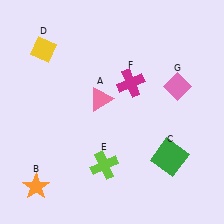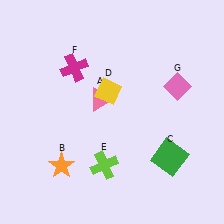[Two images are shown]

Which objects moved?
The objects that moved are: the orange star (B), the yellow diamond (D), the magenta cross (F).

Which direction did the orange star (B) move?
The orange star (B) moved right.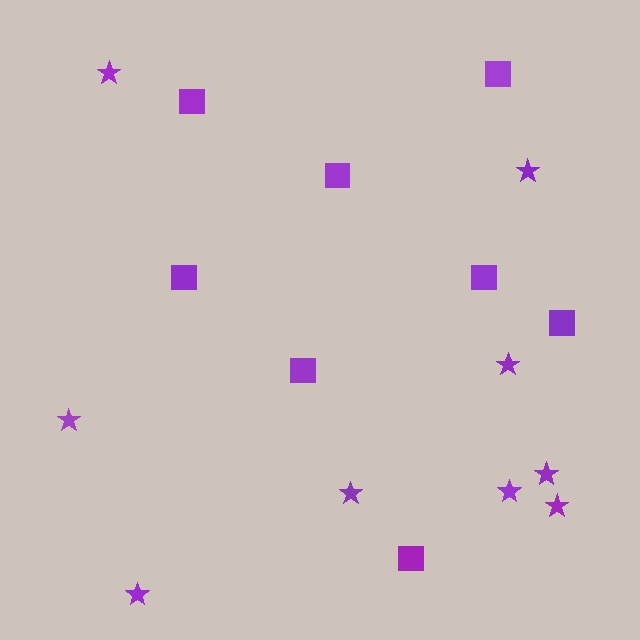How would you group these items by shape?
There are 2 groups: one group of squares (8) and one group of stars (9).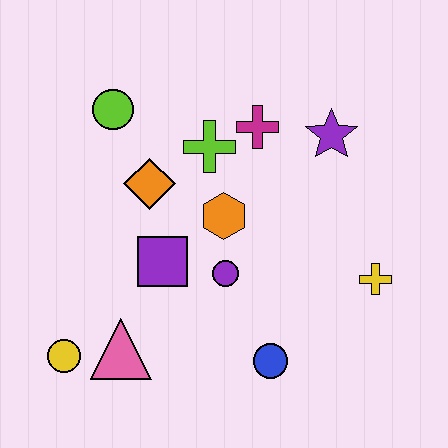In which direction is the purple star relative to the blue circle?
The purple star is above the blue circle.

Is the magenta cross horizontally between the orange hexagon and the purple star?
Yes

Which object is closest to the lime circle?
The orange diamond is closest to the lime circle.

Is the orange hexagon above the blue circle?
Yes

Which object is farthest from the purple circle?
The lime circle is farthest from the purple circle.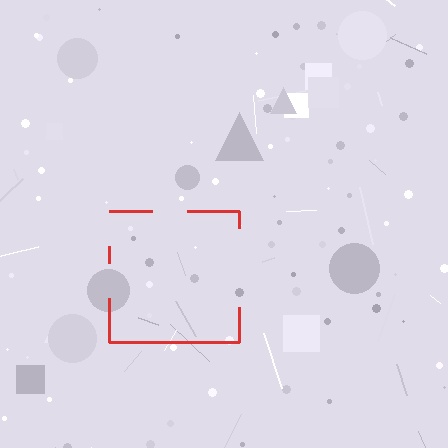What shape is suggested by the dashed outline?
The dashed outline suggests a square.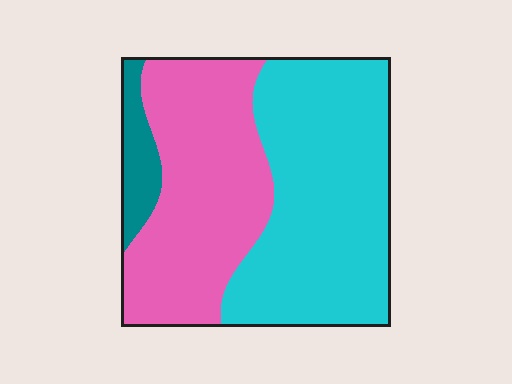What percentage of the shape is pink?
Pink takes up about two fifths (2/5) of the shape.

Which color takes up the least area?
Teal, at roughly 10%.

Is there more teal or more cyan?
Cyan.